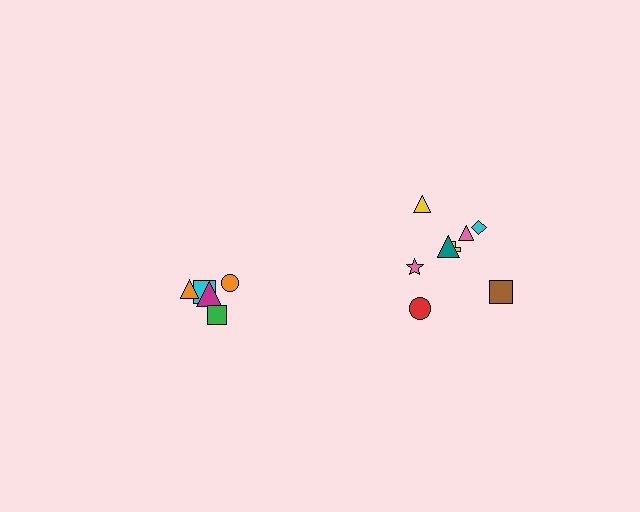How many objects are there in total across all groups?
There are 13 objects.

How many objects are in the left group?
There are 5 objects.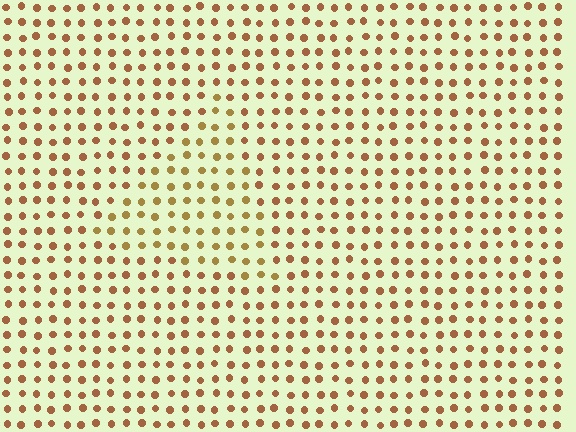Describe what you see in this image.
The image is filled with small brown elements in a uniform arrangement. A triangle-shaped region is visible where the elements are tinted to a slightly different hue, forming a subtle color boundary.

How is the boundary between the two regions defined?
The boundary is defined purely by a slight shift in hue (about 22 degrees). Spacing, size, and orientation are identical on both sides.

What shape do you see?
I see a triangle.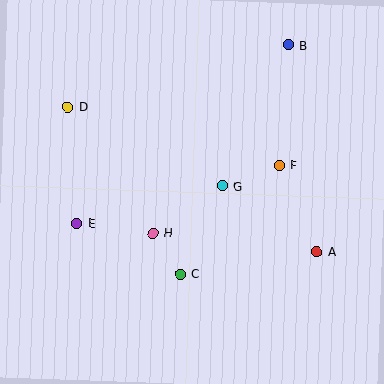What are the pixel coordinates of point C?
Point C is at (180, 274).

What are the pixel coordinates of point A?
Point A is at (317, 252).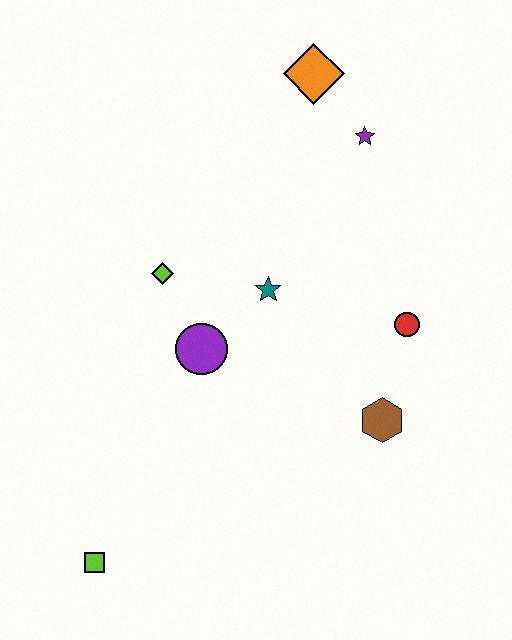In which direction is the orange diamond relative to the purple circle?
The orange diamond is above the purple circle.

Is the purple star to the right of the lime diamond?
Yes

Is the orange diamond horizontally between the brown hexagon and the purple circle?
Yes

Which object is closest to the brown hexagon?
The red circle is closest to the brown hexagon.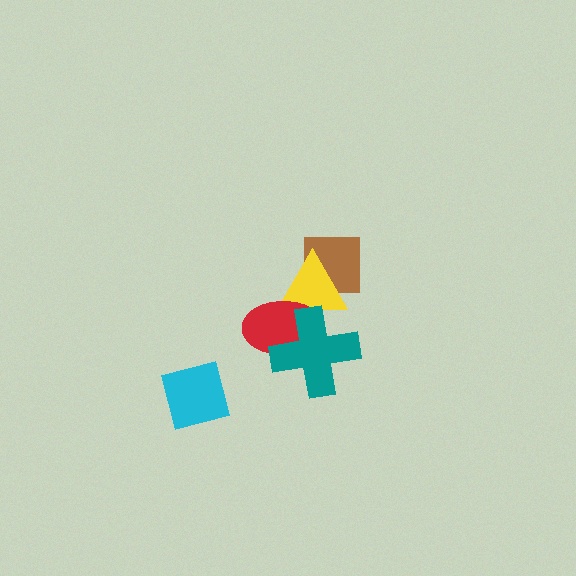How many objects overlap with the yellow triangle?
3 objects overlap with the yellow triangle.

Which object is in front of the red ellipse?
The teal cross is in front of the red ellipse.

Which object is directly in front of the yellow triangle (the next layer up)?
The red ellipse is directly in front of the yellow triangle.